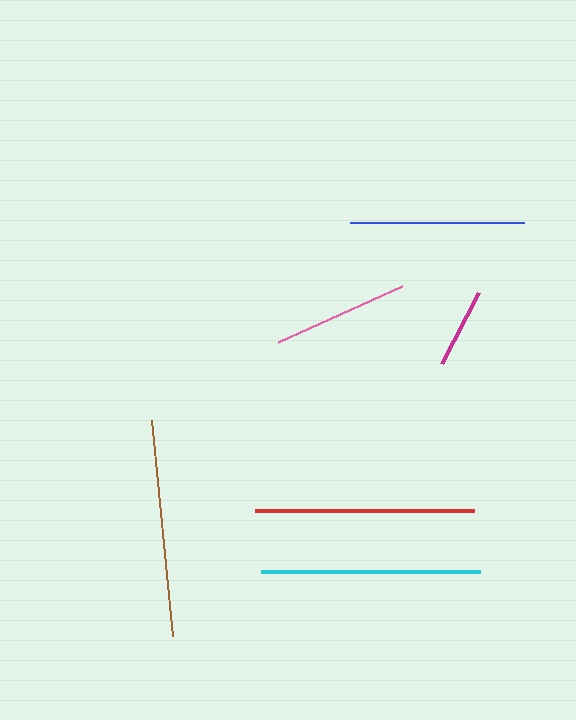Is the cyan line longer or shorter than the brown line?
The cyan line is longer than the brown line.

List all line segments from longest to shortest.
From longest to shortest: cyan, red, brown, blue, pink, magenta.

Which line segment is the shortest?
The magenta line is the shortest at approximately 80 pixels.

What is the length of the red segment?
The red segment is approximately 219 pixels long.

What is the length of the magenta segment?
The magenta segment is approximately 80 pixels long.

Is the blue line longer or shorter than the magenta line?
The blue line is longer than the magenta line.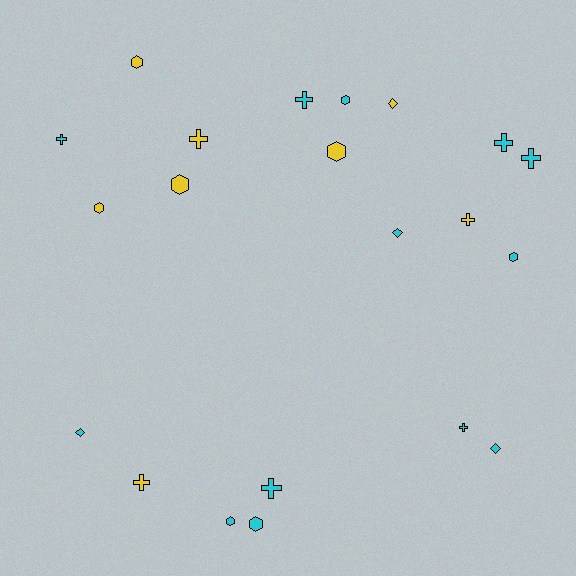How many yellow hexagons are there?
There are 4 yellow hexagons.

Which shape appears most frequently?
Cross, with 9 objects.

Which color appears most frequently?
Cyan, with 13 objects.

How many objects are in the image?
There are 21 objects.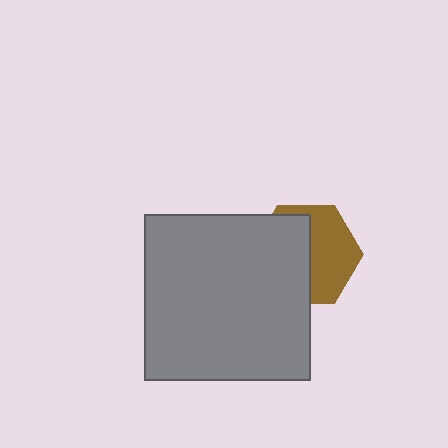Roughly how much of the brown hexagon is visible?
About half of it is visible (roughly 47%).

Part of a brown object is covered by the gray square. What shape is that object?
It is a hexagon.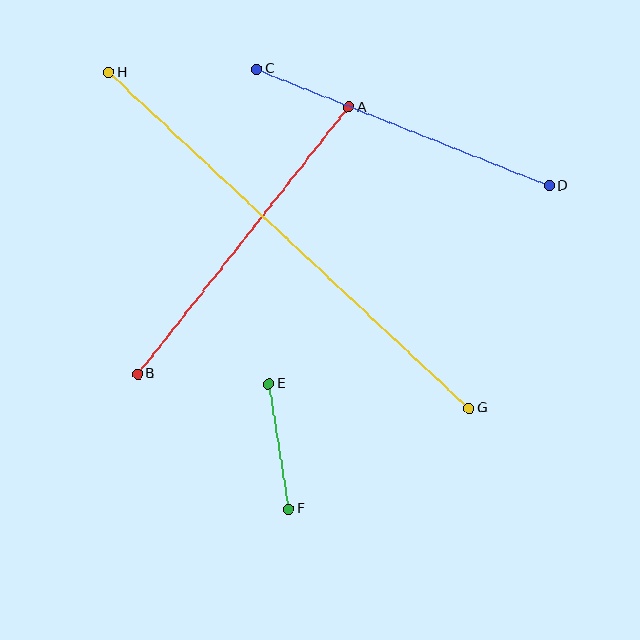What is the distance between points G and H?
The distance is approximately 492 pixels.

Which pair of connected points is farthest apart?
Points G and H are farthest apart.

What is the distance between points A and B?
The distance is approximately 340 pixels.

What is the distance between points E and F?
The distance is approximately 127 pixels.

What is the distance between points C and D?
The distance is approximately 315 pixels.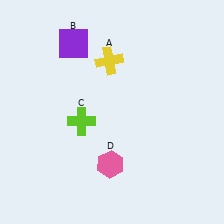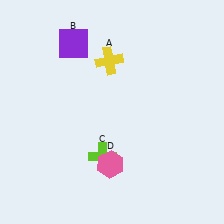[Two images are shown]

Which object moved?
The lime cross (C) moved down.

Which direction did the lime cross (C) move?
The lime cross (C) moved down.